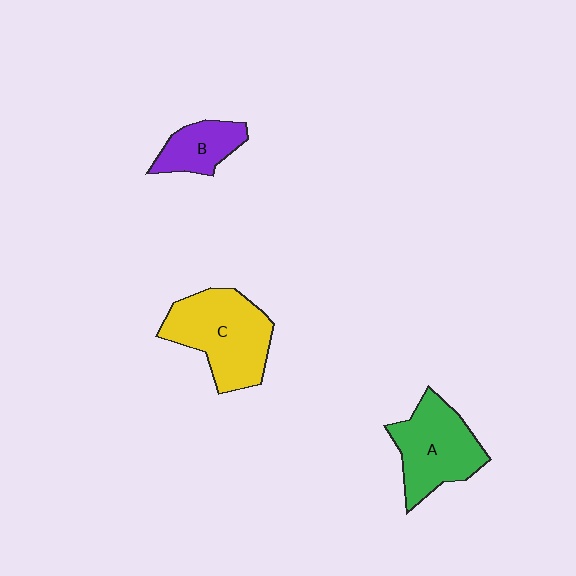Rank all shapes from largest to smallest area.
From largest to smallest: C (yellow), A (green), B (purple).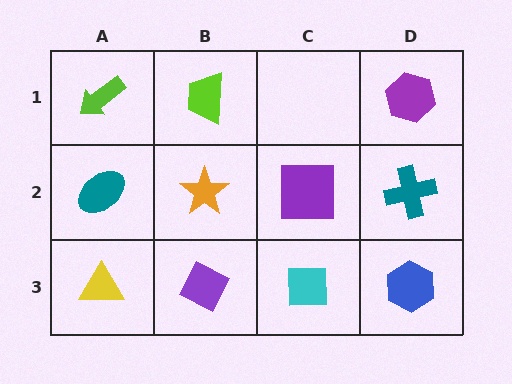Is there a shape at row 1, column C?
No, that cell is empty.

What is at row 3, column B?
A purple diamond.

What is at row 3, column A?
A yellow triangle.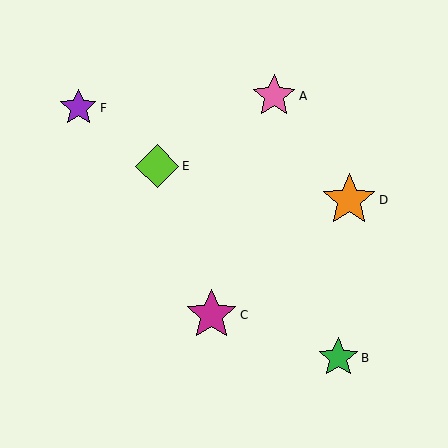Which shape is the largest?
The orange star (labeled D) is the largest.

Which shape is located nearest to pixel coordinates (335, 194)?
The orange star (labeled D) at (349, 200) is nearest to that location.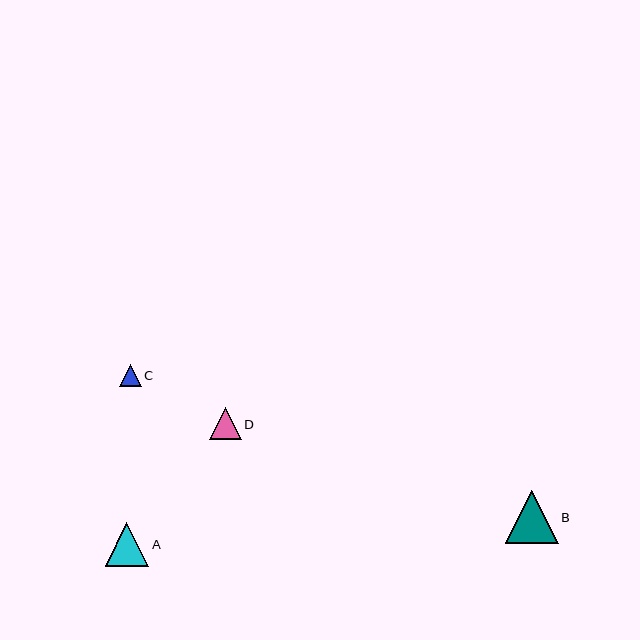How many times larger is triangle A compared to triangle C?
Triangle A is approximately 2.0 times the size of triangle C.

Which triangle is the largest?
Triangle B is the largest with a size of approximately 53 pixels.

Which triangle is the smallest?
Triangle C is the smallest with a size of approximately 22 pixels.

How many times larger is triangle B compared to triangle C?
Triangle B is approximately 2.4 times the size of triangle C.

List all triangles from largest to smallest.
From largest to smallest: B, A, D, C.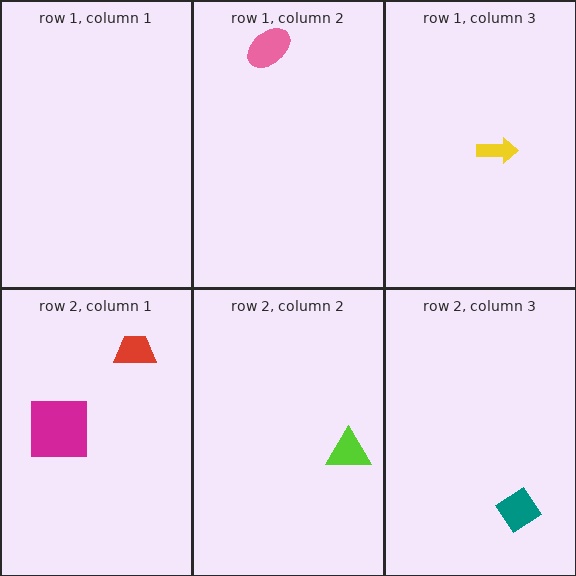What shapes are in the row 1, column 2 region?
The pink ellipse.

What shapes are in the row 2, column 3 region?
The teal diamond.